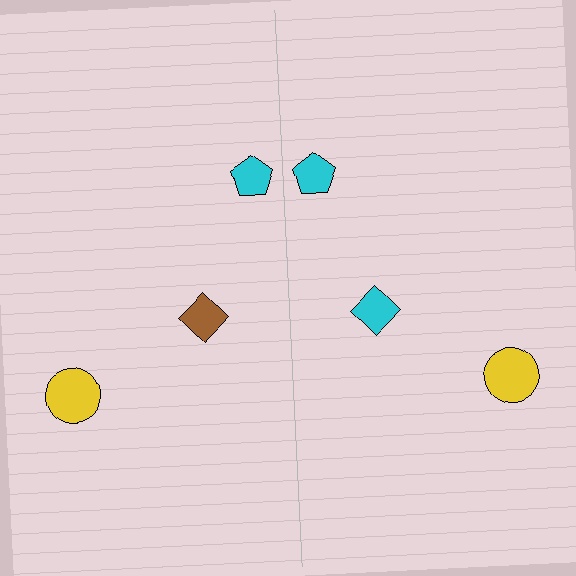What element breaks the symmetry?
The cyan diamond on the right side breaks the symmetry — its mirror counterpart is brown.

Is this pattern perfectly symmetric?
No, the pattern is not perfectly symmetric. The cyan diamond on the right side breaks the symmetry — its mirror counterpart is brown.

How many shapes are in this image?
There are 6 shapes in this image.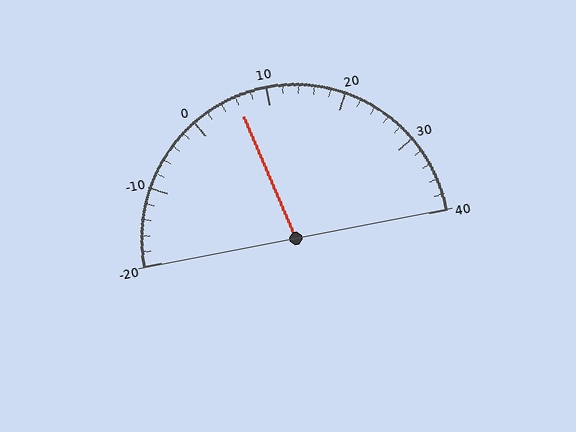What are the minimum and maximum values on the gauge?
The gauge ranges from -20 to 40.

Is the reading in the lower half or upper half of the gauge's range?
The reading is in the lower half of the range (-20 to 40).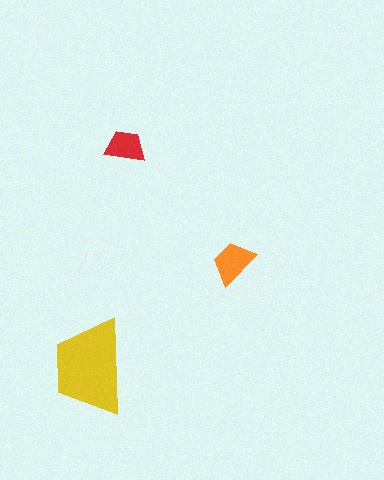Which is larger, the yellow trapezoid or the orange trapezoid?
The yellow one.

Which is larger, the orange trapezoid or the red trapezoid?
The orange one.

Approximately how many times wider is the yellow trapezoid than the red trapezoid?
About 2.5 times wider.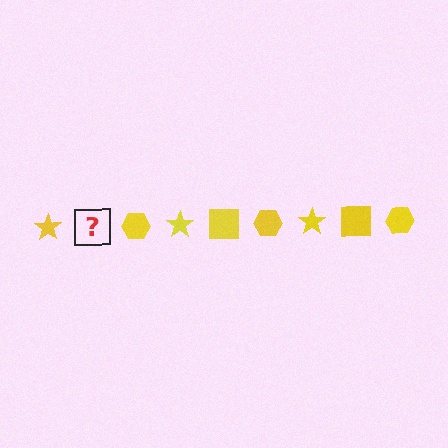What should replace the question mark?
The question mark should be replaced with a yellow square.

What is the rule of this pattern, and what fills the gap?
The rule is that the pattern cycles through star, square, hexagon shapes in yellow. The gap should be filled with a yellow square.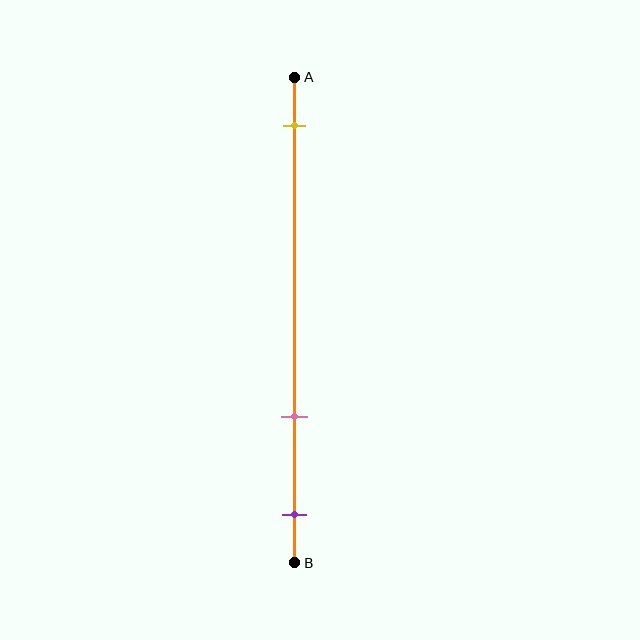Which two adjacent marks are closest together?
The pink and purple marks are the closest adjacent pair.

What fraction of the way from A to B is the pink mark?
The pink mark is approximately 70% (0.7) of the way from A to B.